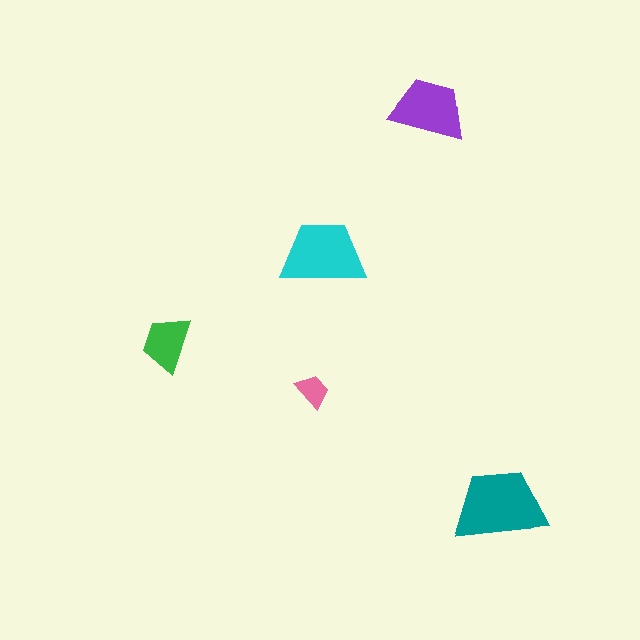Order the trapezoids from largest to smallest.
the teal one, the cyan one, the purple one, the green one, the pink one.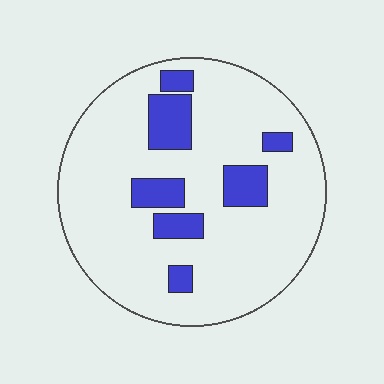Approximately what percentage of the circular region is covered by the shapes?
Approximately 15%.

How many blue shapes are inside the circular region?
7.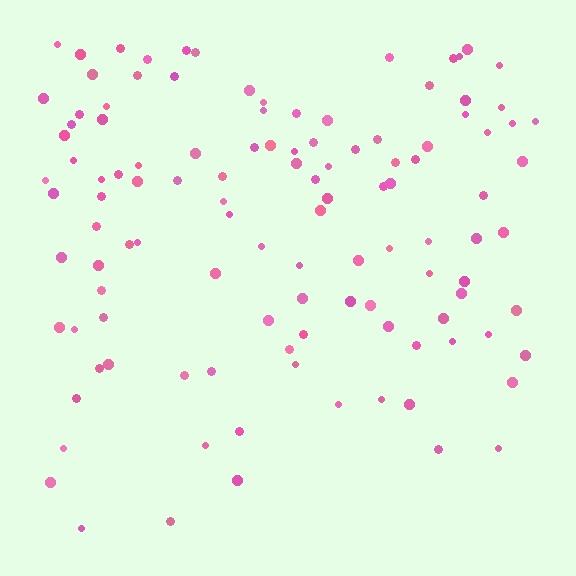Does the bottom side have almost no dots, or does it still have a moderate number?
Still a moderate number, just noticeably fewer than the top.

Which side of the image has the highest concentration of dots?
The top.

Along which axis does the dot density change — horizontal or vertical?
Vertical.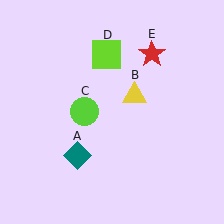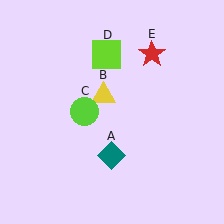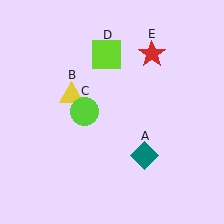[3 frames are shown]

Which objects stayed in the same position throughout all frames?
Lime circle (object C) and lime square (object D) and red star (object E) remained stationary.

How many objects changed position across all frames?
2 objects changed position: teal diamond (object A), yellow triangle (object B).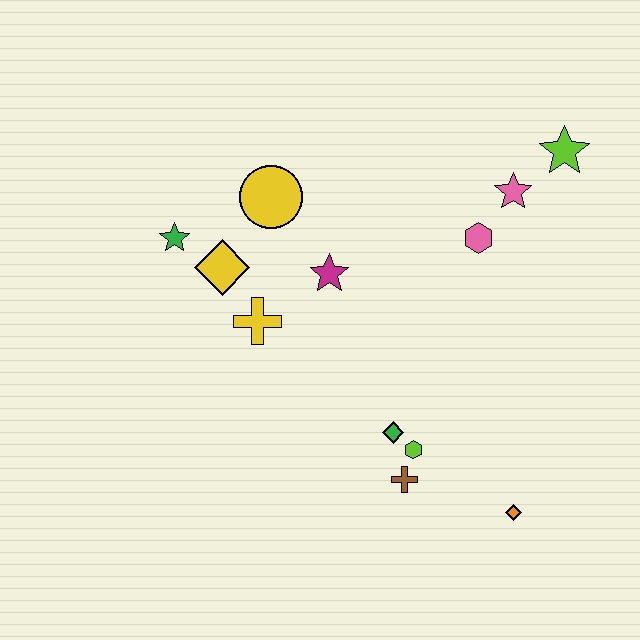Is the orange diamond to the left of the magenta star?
No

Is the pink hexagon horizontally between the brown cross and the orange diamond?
Yes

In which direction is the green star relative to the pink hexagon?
The green star is to the left of the pink hexagon.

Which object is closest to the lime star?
The pink star is closest to the lime star.